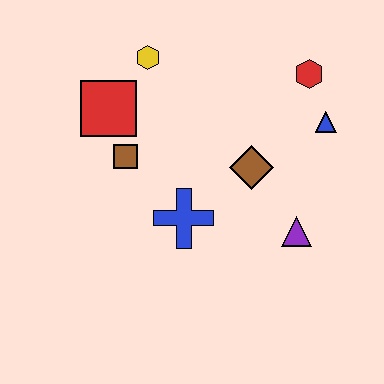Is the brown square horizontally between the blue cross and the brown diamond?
No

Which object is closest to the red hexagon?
The blue triangle is closest to the red hexagon.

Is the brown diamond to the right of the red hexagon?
No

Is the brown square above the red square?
No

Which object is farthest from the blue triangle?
The red square is farthest from the blue triangle.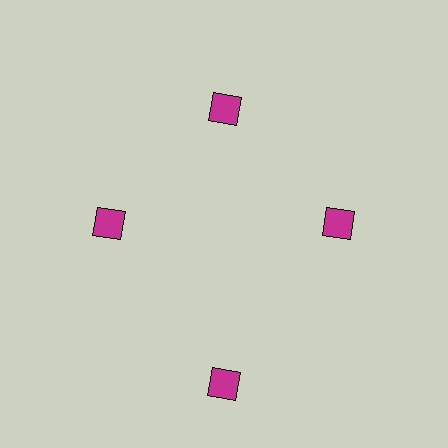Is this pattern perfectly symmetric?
No. The 4 magenta squares are arranged in a ring, but one element near the 6 o'clock position is pushed outward from the center, breaking the 4-fold rotational symmetry.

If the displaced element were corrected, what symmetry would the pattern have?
It would have 4-fold rotational symmetry — the pattern would map onto itself every 90 degrees.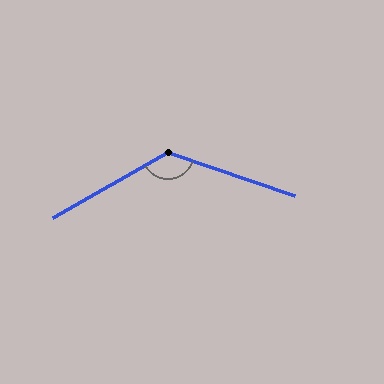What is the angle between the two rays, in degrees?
Approximately 131 degrees.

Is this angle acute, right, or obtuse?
It is obtuse.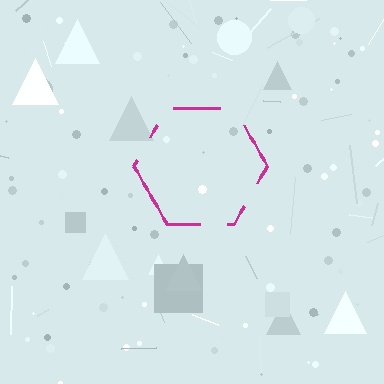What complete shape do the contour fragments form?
The contour fragments form a hexagon.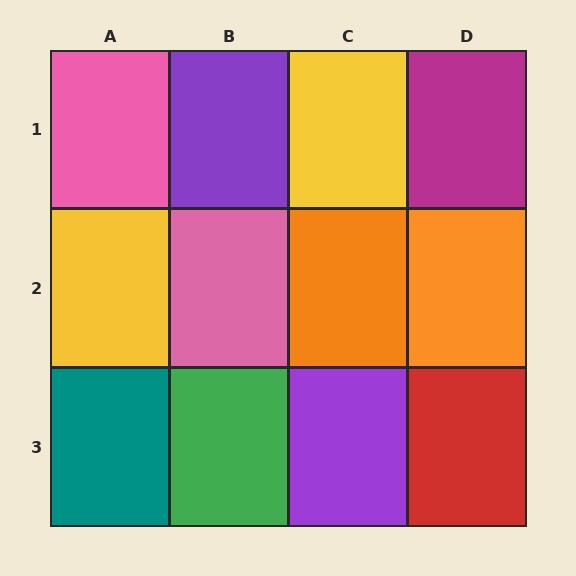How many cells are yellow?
2 cells are yellow.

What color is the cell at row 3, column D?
Red.